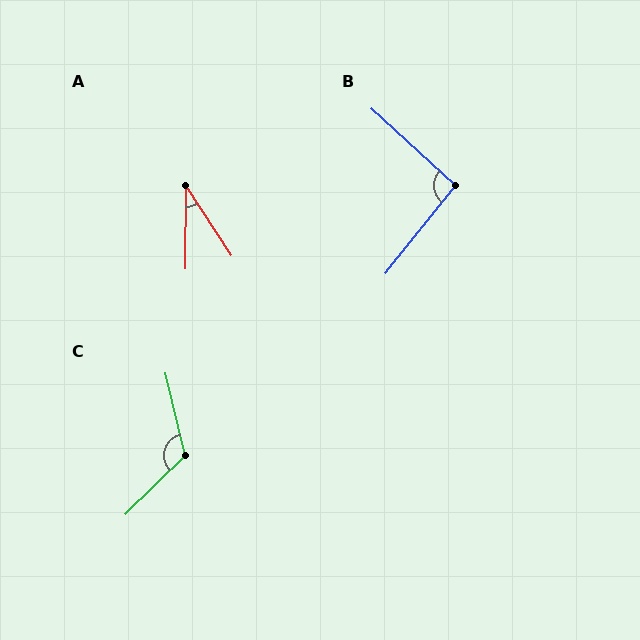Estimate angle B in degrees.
Approximately 94 degrees.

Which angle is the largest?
C, at approximately 121 degrees.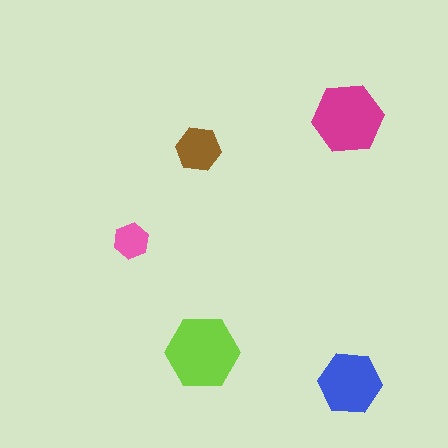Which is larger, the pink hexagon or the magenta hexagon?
The magenta one.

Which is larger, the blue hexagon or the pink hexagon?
The blue one.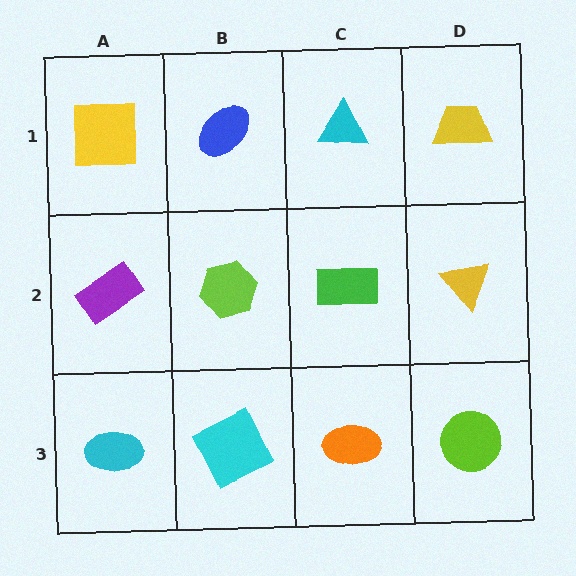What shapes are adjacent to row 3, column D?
A yellow triangle (row 2, column D), an orange ellipse (row 3, column C).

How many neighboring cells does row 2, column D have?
3.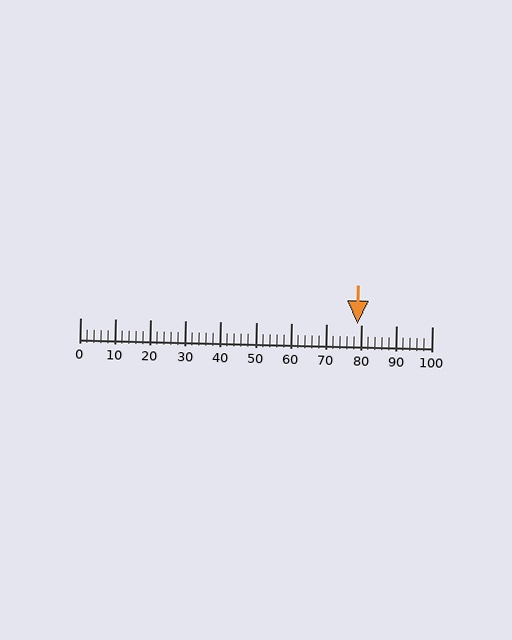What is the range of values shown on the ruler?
The ruler shows values from 0 to 100.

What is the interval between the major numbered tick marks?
The major tick marks are spaced 10 units apart.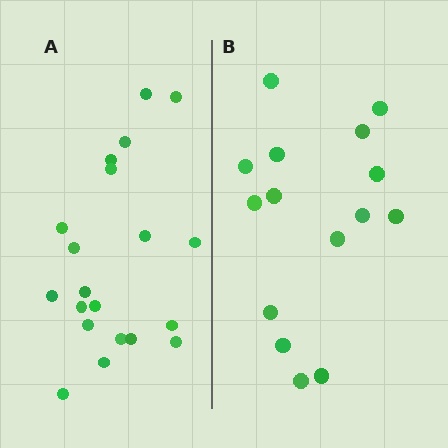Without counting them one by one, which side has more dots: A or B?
Region A (the left region) has more dots.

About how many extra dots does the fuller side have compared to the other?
Region A has about 5 more dots than region B.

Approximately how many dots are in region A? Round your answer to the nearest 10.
About 20 dots.